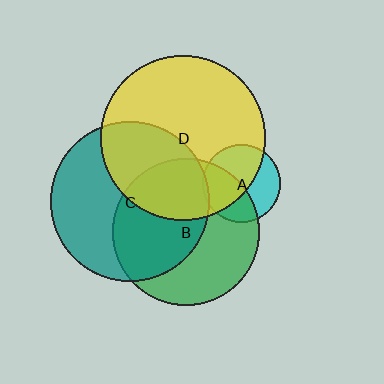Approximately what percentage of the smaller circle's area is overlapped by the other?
Approximately 5%.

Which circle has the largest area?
Circle D (yellow).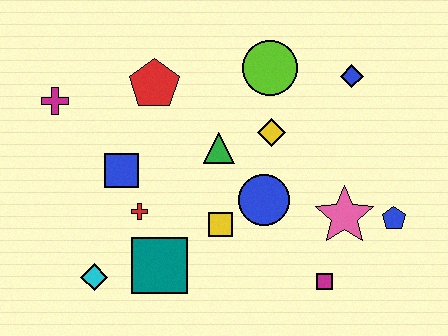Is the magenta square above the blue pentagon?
No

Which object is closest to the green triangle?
The yellow diamond is closest to the green triangle.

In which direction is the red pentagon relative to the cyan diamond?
The red pentagon is above the cyan diamond.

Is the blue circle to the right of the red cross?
Yes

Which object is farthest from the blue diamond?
The cyan diamond is farthest from the blue diamond.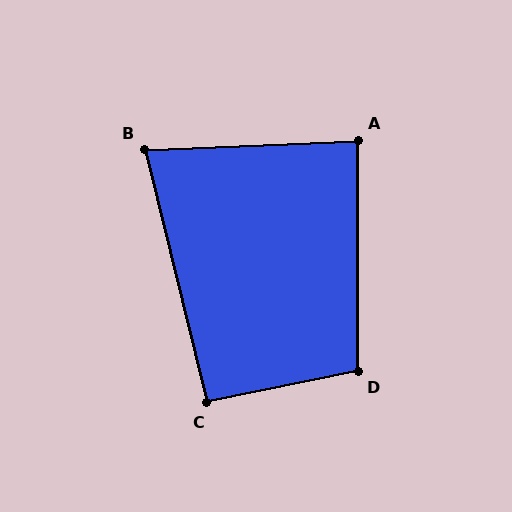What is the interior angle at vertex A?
Approximately 88 degrees (approximately right).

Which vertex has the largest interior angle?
D, at approximately 101 degrees.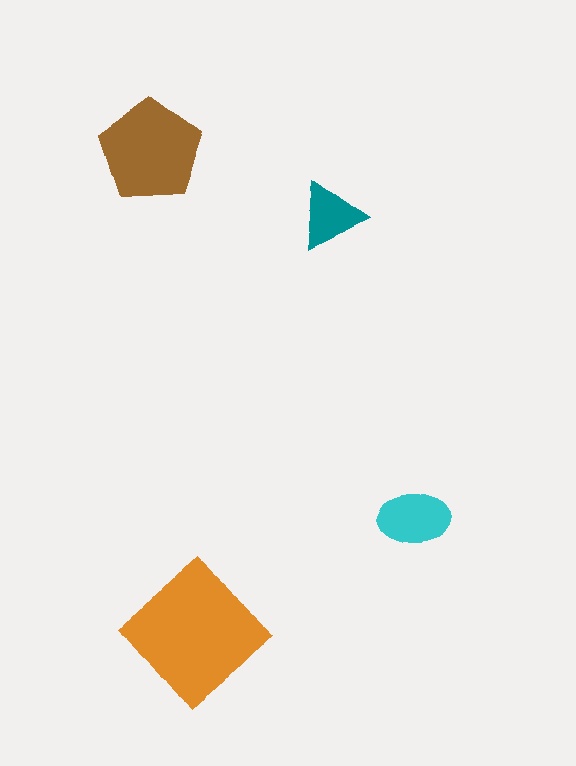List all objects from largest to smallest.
The orange diamond, the brown pentagon, the cyan ellipse, the teal triangle.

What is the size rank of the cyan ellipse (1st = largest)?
3rd.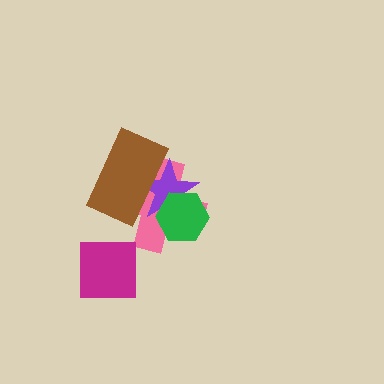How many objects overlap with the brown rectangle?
2 objects overlap with the brown rectangle.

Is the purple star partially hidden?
Yes, it is partially covered by another shape.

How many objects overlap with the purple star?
3 objects overlap with the purple star.